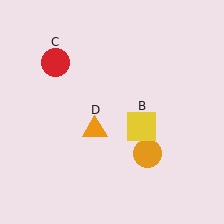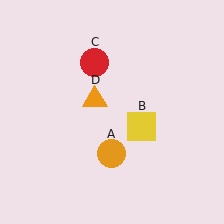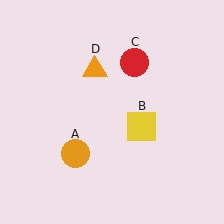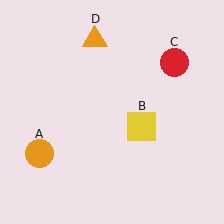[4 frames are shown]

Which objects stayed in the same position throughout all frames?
Yellow square (object B) remained stationary.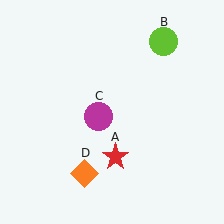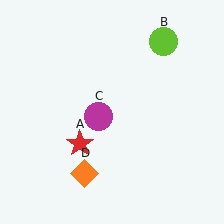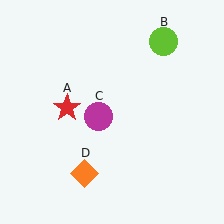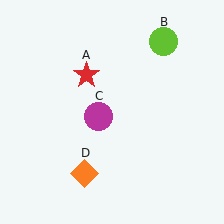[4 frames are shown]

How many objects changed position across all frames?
1 object changed position: red star (object A).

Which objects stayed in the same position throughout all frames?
Lime circle (object B) and magenta circle (object C) and orange diamond (object D) remained stationary.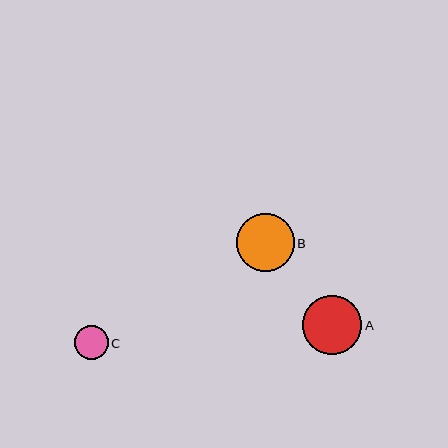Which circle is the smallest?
Circle C is the smallest with a size of approximately 34 pixels.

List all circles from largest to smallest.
From largest to smallest: A, B, C.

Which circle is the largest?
Circle A is the largest with a size of approximately 59 pixels.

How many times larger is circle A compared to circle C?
Circle A is approximately 1.8 times the size of circle C.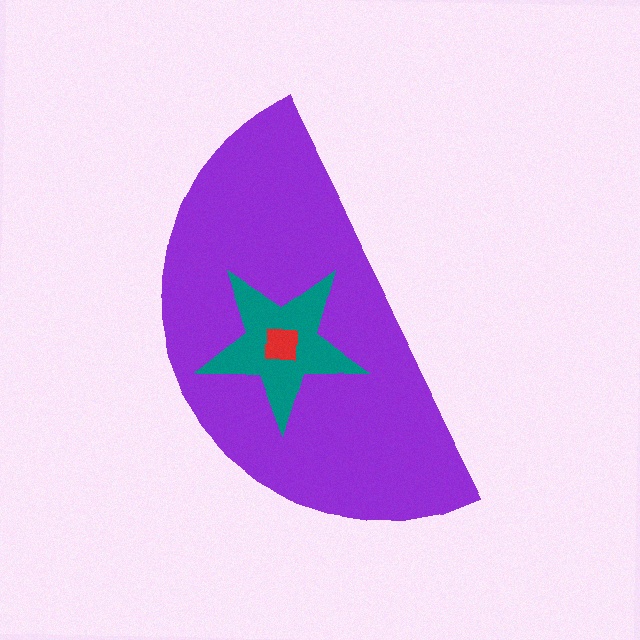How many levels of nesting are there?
3.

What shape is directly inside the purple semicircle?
The teal star.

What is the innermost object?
The red square.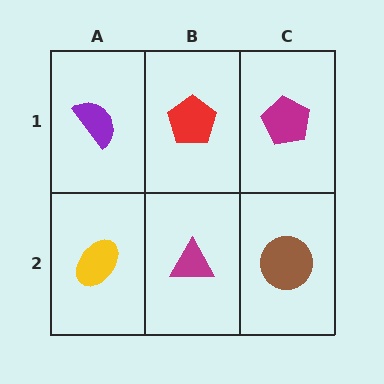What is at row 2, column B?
A magenta triangle.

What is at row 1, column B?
A red pentagon.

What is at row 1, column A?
A purple semicircle.